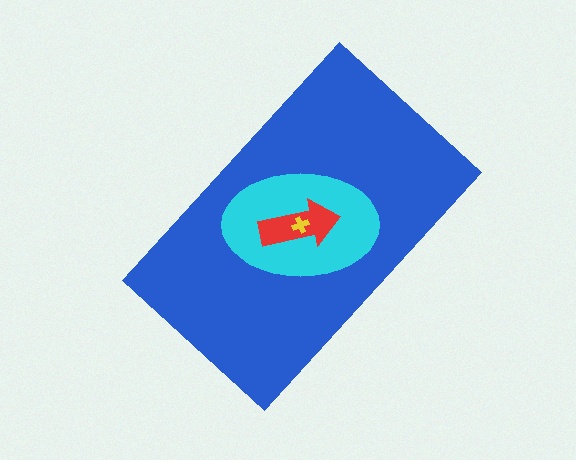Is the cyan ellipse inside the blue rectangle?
Yes.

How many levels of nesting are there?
4.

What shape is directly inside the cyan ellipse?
The red arrow.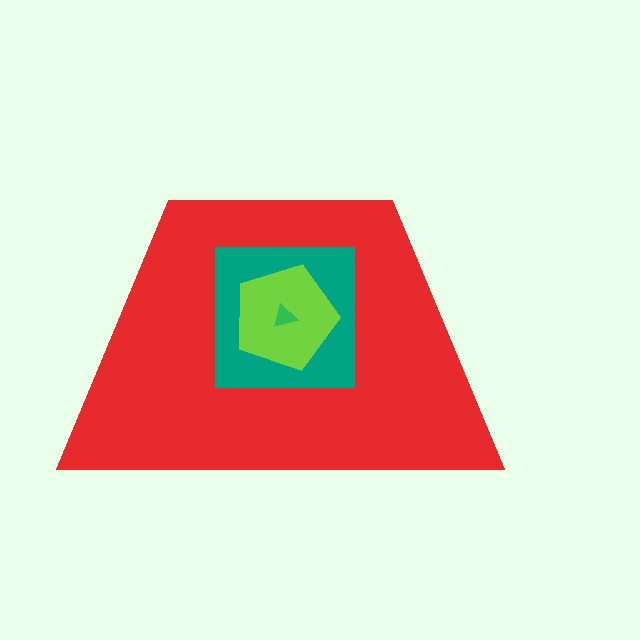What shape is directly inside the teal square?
The lime pentagon.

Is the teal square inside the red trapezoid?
Yes.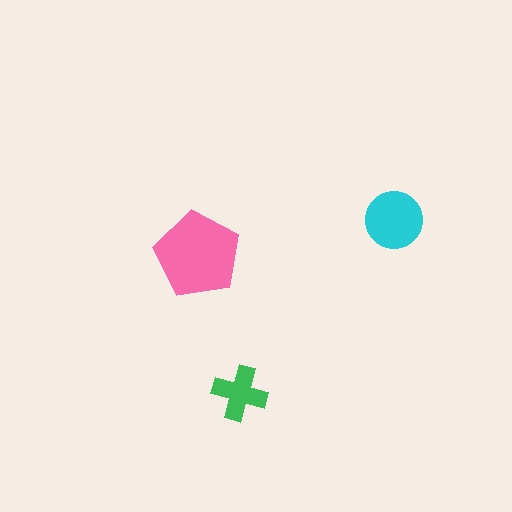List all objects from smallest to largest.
The green cross, the cyan circle, the pink pentagon.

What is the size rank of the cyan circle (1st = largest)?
2nd.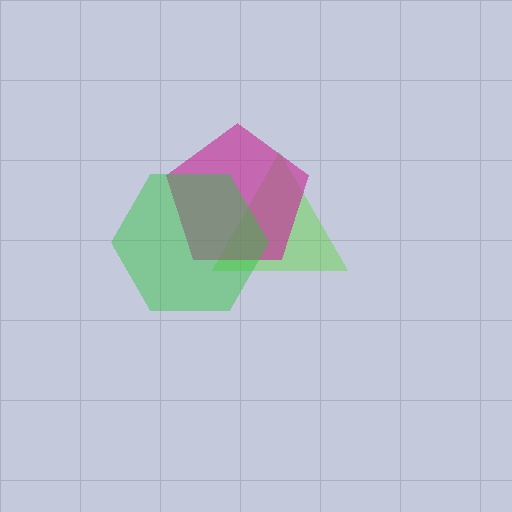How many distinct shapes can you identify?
There are 3 distinct shapes: a lime triangle, a magenta pentagon, a green hexagon.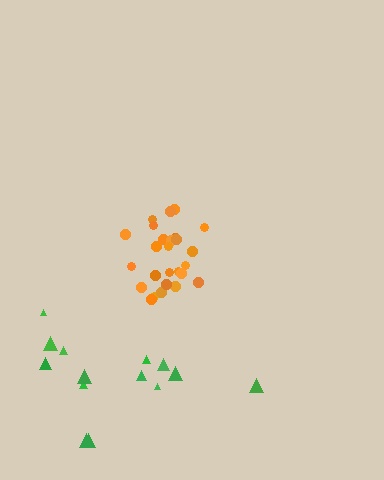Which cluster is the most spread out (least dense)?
Green.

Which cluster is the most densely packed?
Orange.